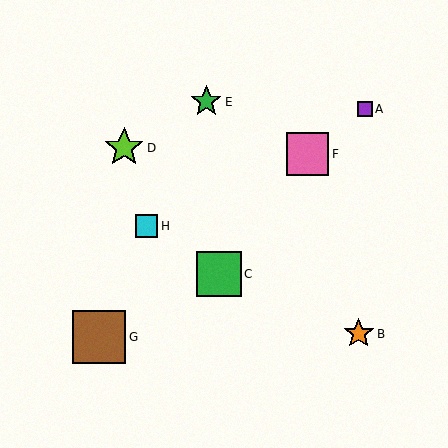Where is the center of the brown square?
The center of the brown square is at (99, 337).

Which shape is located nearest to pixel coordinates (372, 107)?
The purple square (labeled A) at (365, 109) is nearest to that location.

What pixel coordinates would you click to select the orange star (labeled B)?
Click at (359, 334) to select the orange star B.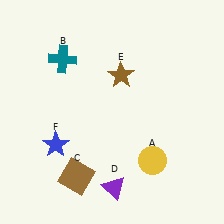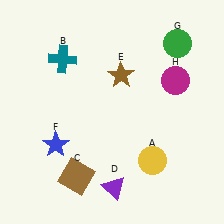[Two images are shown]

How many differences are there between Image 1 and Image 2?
There are 2 differences between the two images.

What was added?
A green circle (G), a magenta circle (H) were added in Image 2.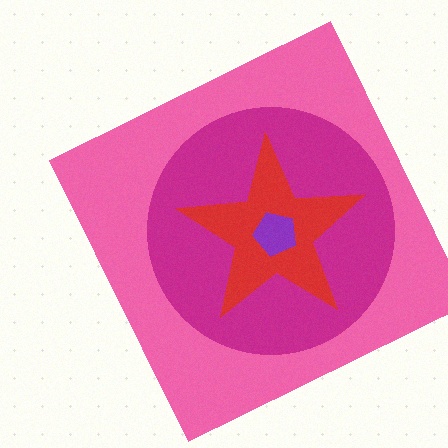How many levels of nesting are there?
4.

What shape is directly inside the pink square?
The magenta circle.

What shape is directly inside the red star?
The purple pentagon.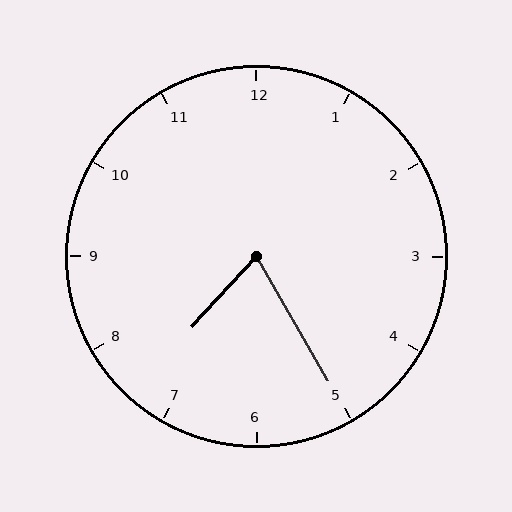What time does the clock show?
7:25.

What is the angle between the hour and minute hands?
Approximately 72 degrees.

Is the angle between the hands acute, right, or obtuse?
It is acute.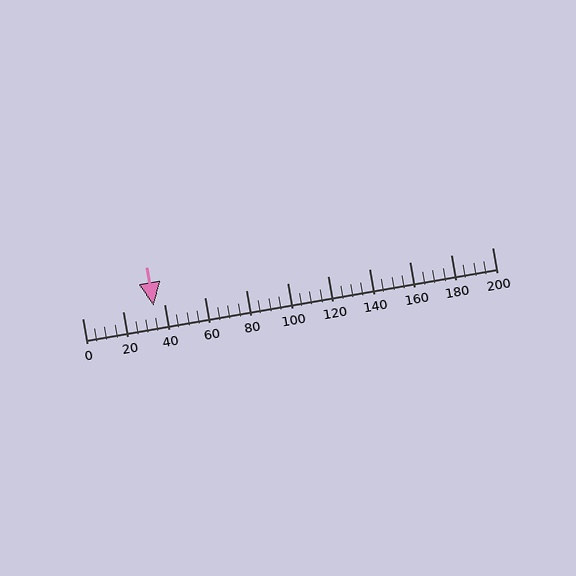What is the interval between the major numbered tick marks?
The major tick marks are spaced 20 units apart.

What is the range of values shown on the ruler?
The ruler shows values from 0 to 200.